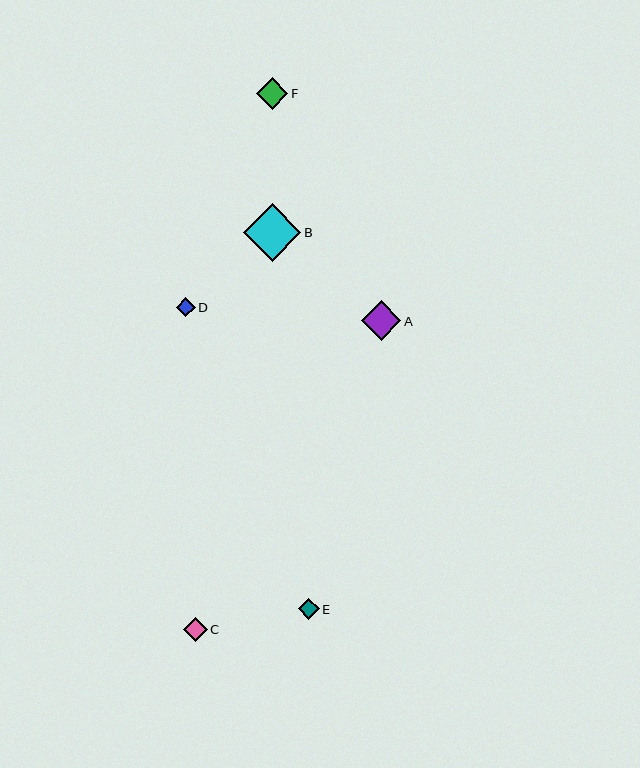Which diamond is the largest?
Diamond B is the largest with a size of approximately 57 pixels.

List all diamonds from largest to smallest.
From largest to smallest: B, A, F, C, E, D.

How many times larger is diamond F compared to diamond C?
Diamond F is approximately 1.3 times the size of diamond C.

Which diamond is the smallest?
Diamond D is the smallest with a size of approximately 19 pixels.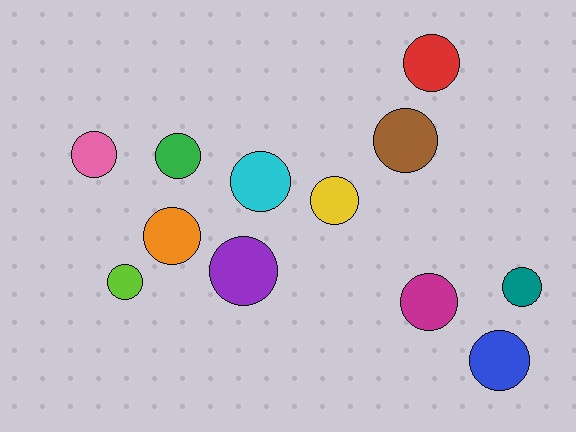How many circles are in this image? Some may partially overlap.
There are 12 circles.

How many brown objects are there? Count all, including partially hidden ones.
There is 1 brown object.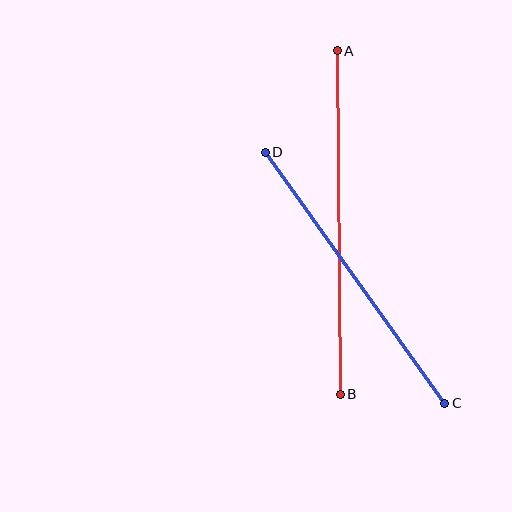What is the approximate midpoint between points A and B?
The midpoint is at approximately (339, 222) pixels.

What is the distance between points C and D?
The distance is approximately 308 pixels.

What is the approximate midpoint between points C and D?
The midpoint is at approximately (355, 278) pixels.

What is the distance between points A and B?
The distance is approximately 344 pixels.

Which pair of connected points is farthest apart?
Points A and B are farthest apart.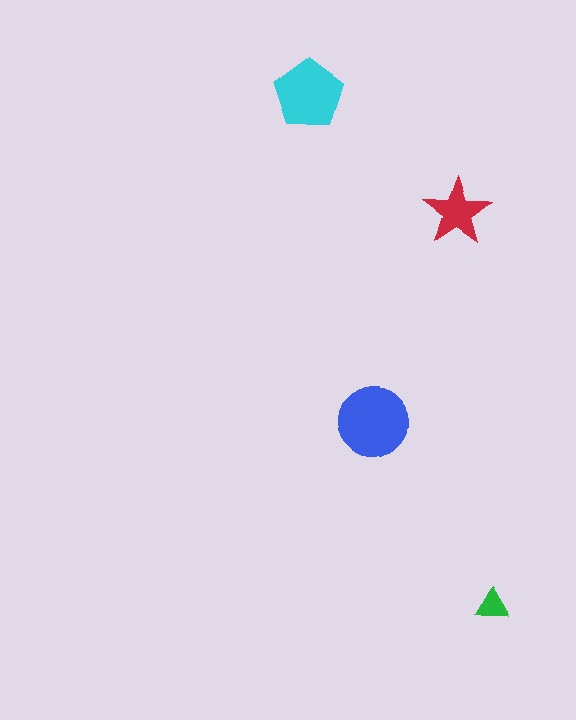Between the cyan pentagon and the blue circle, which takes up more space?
The blue circle.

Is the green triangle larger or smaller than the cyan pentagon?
Smaller.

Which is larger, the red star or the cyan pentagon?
The cyan pentagon.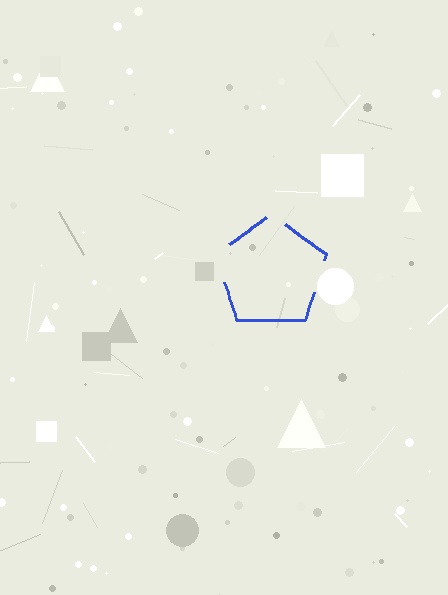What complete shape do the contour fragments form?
The contour fragments form a pentagon.